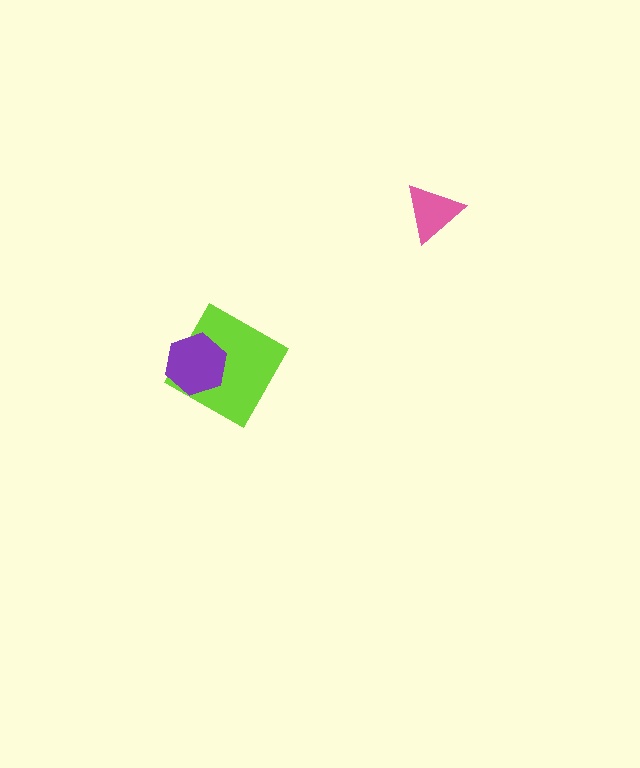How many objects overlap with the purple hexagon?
1 object overlaps with the purple hexagon.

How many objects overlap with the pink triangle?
0 objects overlap with the pink triangle.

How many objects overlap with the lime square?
1 object overlaps with the lime square.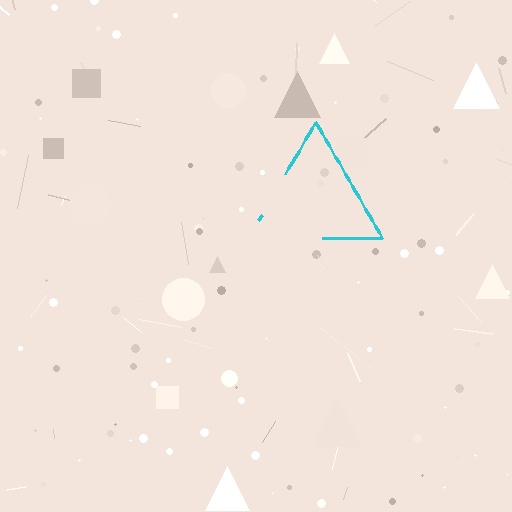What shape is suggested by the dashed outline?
The dashed outline suggests a triangle.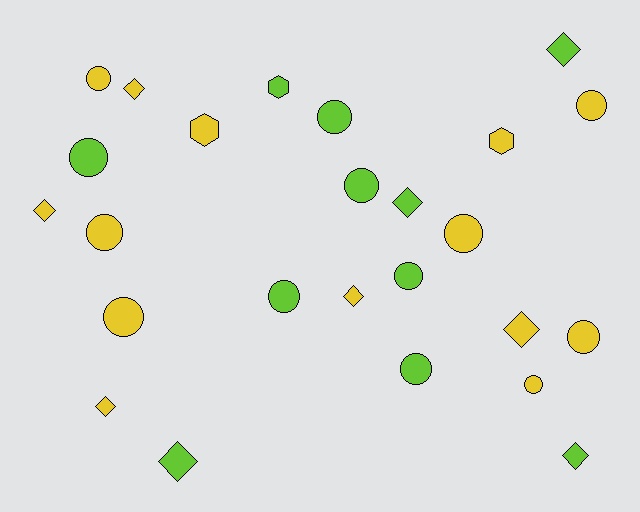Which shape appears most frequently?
Circle, with 13 objects.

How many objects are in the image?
There are 25 objects.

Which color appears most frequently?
Yellow, with 14 objects.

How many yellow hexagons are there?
There are 2 yellow hexagons.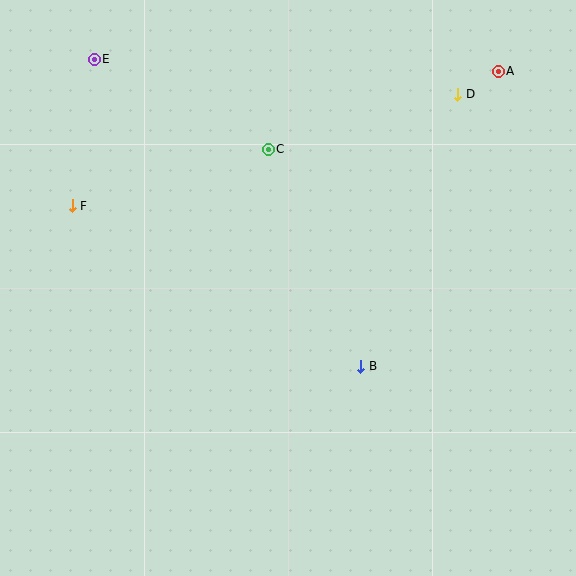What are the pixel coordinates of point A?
Point A is at (498, 71).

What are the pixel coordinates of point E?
Point E is at (94, 59).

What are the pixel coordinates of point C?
Point C is at (268, 149).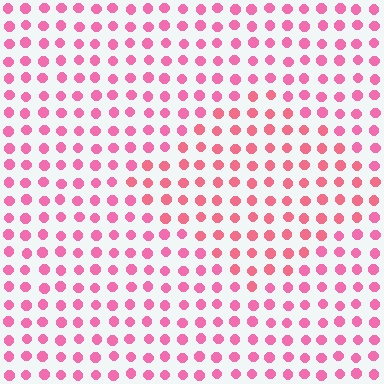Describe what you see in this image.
The image is filled with small pink elements in a uniform arrangement. A diamond-shaped region is visible where the elements are tinted to a slightly different hue, forming a subtle color boundary.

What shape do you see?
I see a diamond.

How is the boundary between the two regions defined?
The boundary is defined purely by a slight shift in hue (about 18 degrees). Spacing, size, and orientation are identical on both sides.